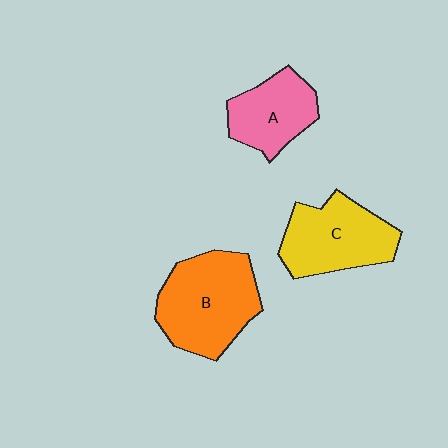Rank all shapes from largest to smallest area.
From largest to smallest: B (orange), C (yellow), A (pink).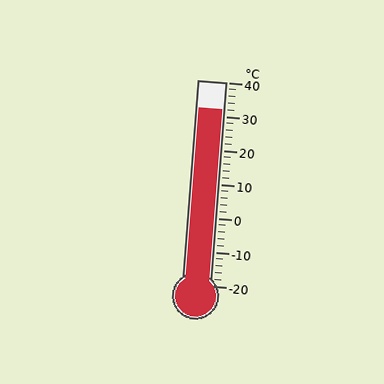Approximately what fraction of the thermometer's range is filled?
The thermometer is filled to approximately 85% of its range.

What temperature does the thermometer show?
The thermometer shows approximately 32°C.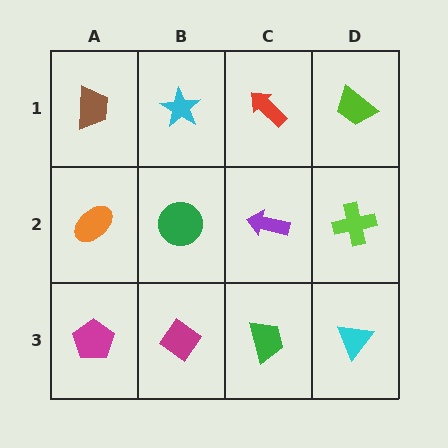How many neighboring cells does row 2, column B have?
4.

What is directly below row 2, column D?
A cyan triangle.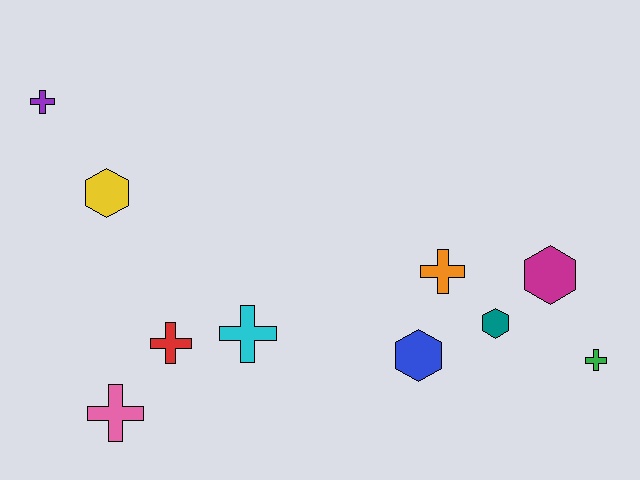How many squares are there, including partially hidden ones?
There are no squares.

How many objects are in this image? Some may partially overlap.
There are 10 objects.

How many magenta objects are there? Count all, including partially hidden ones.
There is 1 magenta object.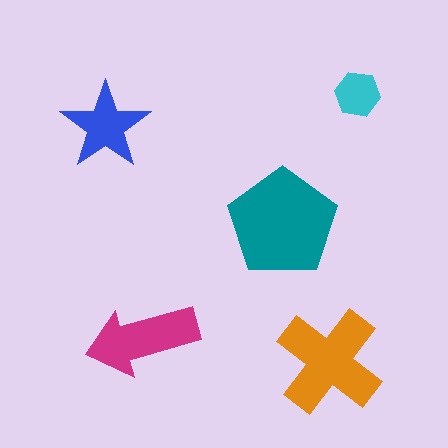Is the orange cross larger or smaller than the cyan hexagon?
Larger.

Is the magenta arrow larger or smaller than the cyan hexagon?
Larger.